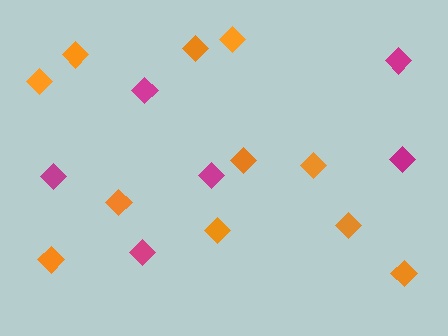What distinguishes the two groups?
There are 2 groups: one group of magenta diamonds (6) and one group of orange diamonds (11).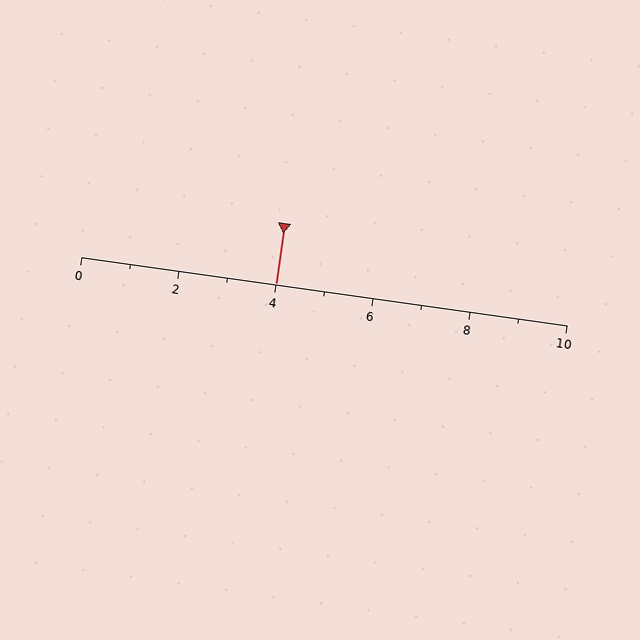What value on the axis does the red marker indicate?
The marker indicates approximately 4.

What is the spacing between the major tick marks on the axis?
The major ticks are spaced 2 apart.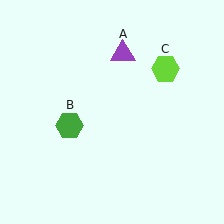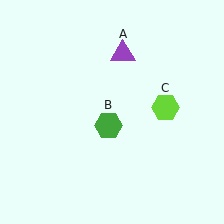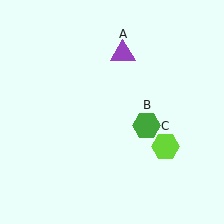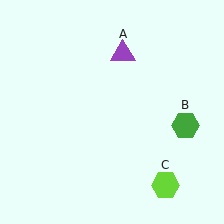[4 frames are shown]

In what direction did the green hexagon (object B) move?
The green hexagon (object B) moved right.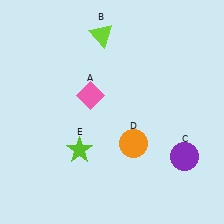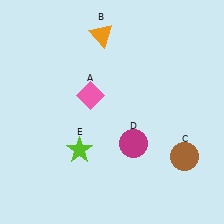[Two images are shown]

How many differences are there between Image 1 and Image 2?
There are 3 differences between the two images.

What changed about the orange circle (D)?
In Image 1, D is orange. In Image 2, it changed to magenta.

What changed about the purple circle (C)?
In Image 1, C is purple. In Image 2, it changed to brown.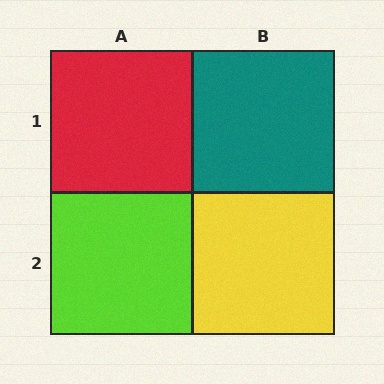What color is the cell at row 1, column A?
Red.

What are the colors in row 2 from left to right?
Lime, yellow.